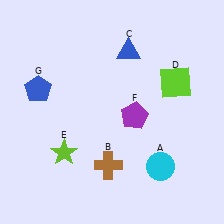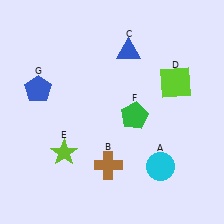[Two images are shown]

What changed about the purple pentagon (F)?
In Image 1, F is purple. In Image 2, it changed to green.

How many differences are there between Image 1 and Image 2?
There is 1 difference between the two images.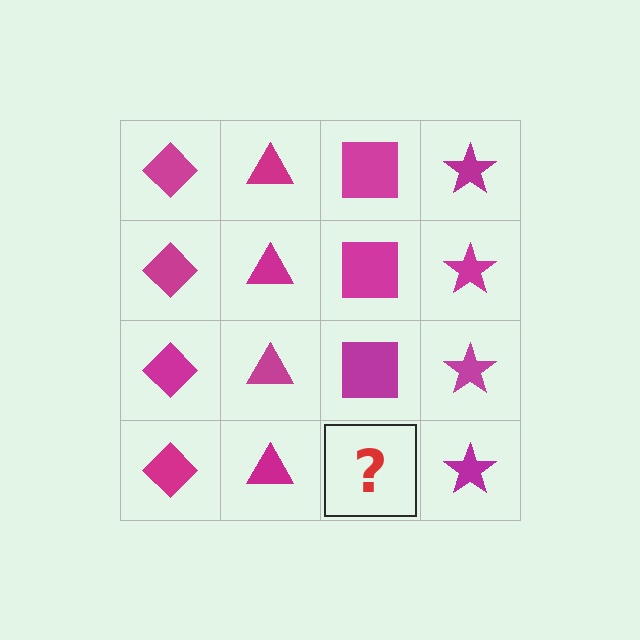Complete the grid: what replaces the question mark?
The question mark should be replaced with a magenta square.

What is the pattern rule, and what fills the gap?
The rule is that each column has a consistent shape. The gap should be filled with a magenta square.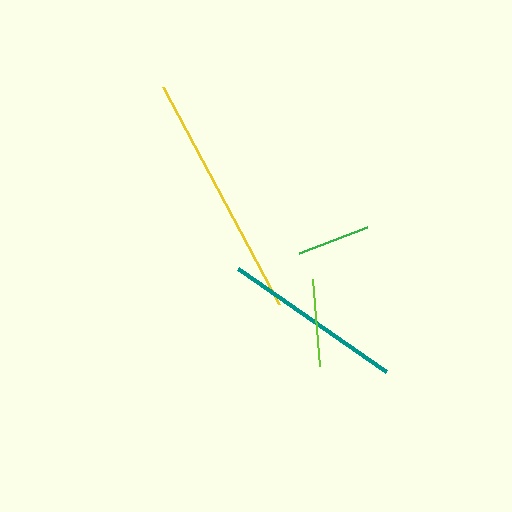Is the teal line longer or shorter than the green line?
The teal line is longer than the green line.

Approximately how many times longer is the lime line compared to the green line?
The lime line is approximately 1.2 times the length of the green line.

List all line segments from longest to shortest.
From longest to shortest: yellow, teal, lime, green.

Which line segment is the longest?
The yellow line is the longest at approximately 247 pixels.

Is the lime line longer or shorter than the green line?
The lime line is longer than the green line.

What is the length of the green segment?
The green segment is approximately 73 pixels long.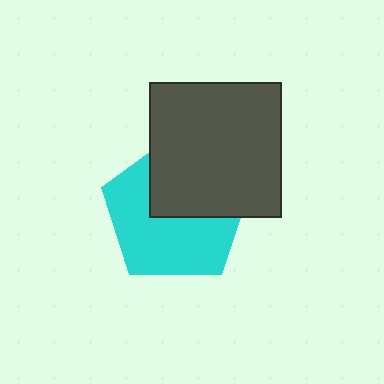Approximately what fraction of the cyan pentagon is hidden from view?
Roughly 41% of the cyan pentagon is hidden behind the dark gray rectangle.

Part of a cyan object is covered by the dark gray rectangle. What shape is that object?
It is a pentagon.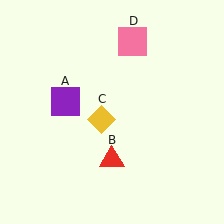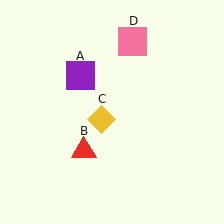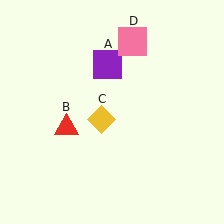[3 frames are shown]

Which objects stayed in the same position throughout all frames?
Yellow diamond (object C) and pink square (object D) remained stationary.